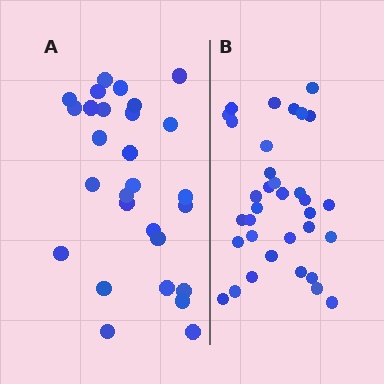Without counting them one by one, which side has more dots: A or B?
Region B (the right region) has more dots.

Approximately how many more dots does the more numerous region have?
Region B has about 6 more dots than region A.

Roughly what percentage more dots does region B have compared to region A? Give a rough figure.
About 20% more.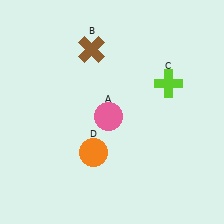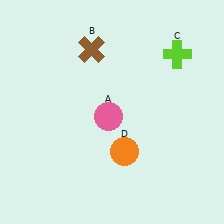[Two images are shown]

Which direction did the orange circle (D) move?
The orange circle (D) moved right.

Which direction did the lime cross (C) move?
The lime cross (C) moved up.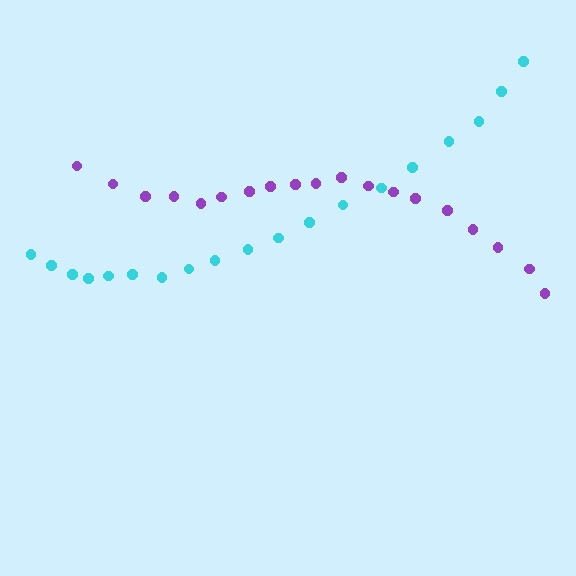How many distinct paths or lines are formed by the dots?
There are 2 distinct paths.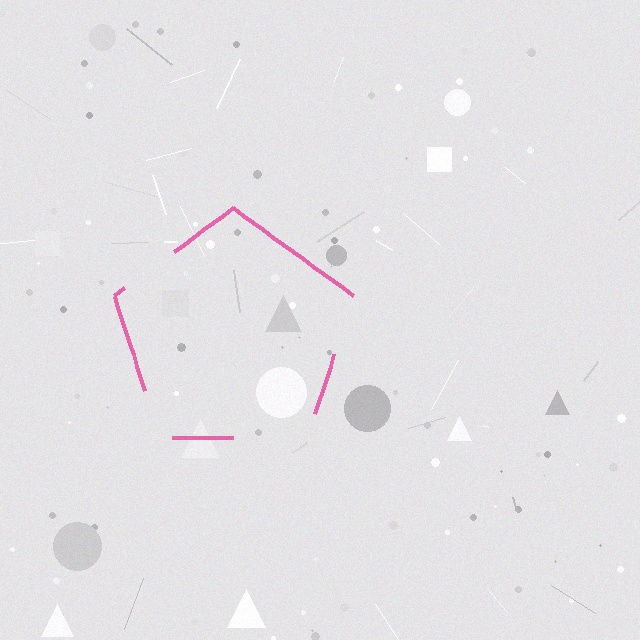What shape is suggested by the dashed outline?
The dashed outline suggests a pentagon.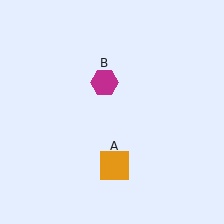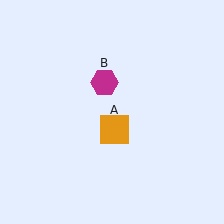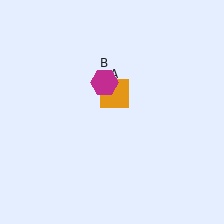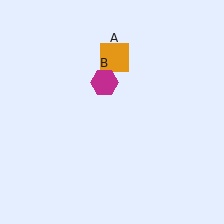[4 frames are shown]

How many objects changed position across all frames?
1 object changed position: orange square (object A).